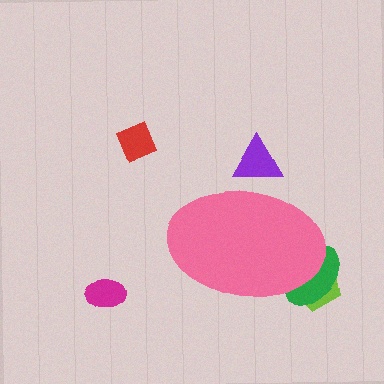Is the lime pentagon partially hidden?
Yes, the lime pentagon is partially hidden behind the pink ellipse.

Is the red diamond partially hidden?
No, the red diamond is fully visible.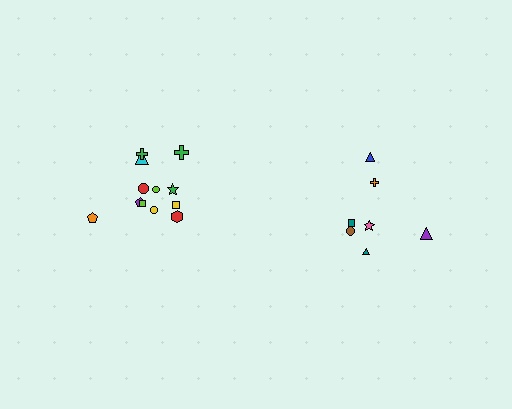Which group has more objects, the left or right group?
The left group.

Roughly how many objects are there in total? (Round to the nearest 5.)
Roughly 20 objects in total.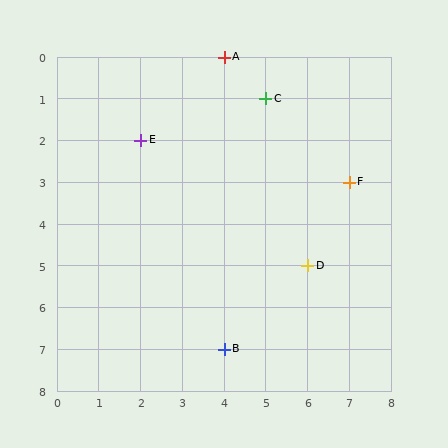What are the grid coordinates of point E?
Point E is at grid coordinates (2, 2).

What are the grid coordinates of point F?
Point F is at grid coordinates (7, 3).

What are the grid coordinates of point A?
Point A is at grid coordinates (4, 0).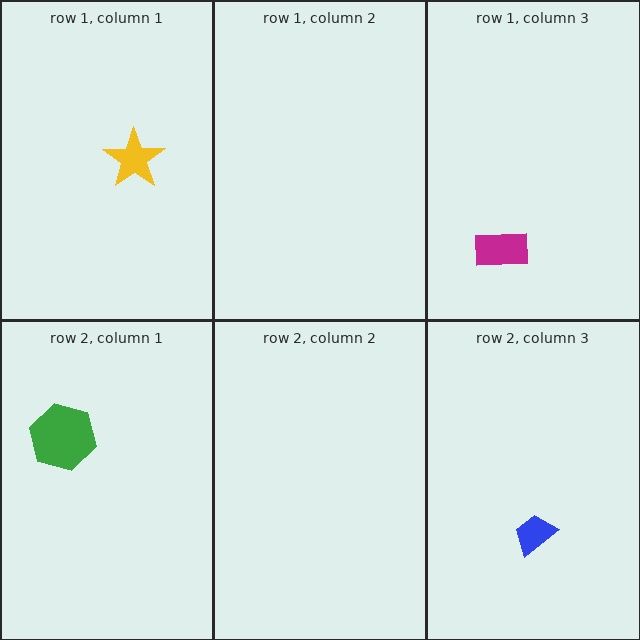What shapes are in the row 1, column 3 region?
The magenta rectangle.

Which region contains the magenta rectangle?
The row 1, column 3 region.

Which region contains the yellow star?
The row 1, column 1 region.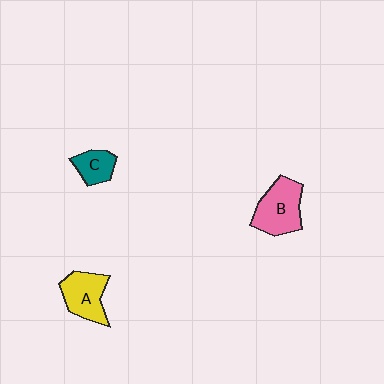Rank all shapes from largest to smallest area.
From largest to smallest: B (pink), A (yellow), C (teal).